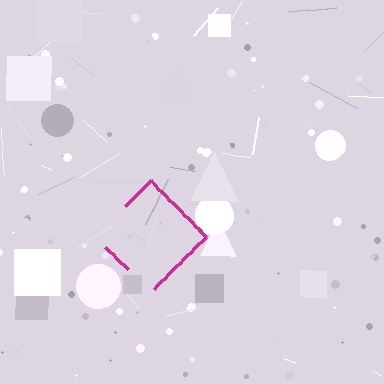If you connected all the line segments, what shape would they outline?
They would outline a diamond.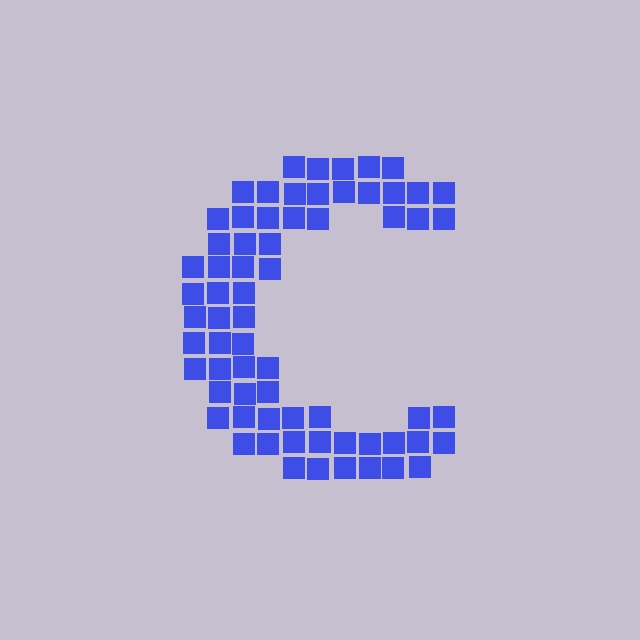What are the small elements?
The small elements are squares.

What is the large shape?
The large shape is the letter C.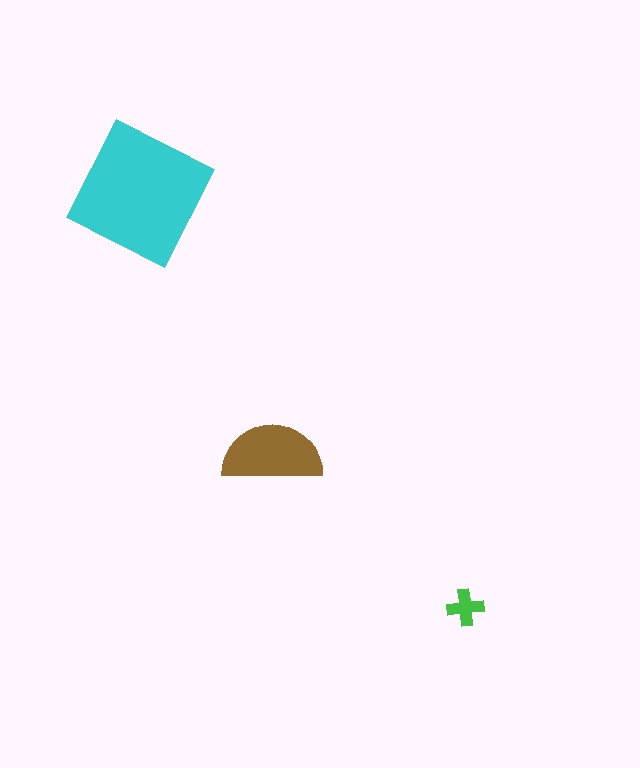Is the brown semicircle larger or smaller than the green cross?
Larger.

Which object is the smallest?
The green cross.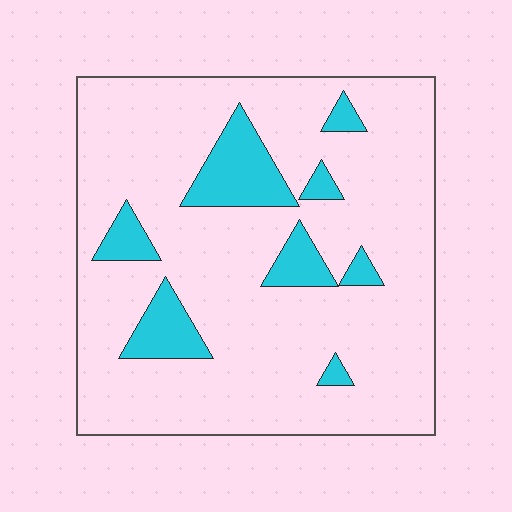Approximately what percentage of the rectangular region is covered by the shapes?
Approximately 15%.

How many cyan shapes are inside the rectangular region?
8.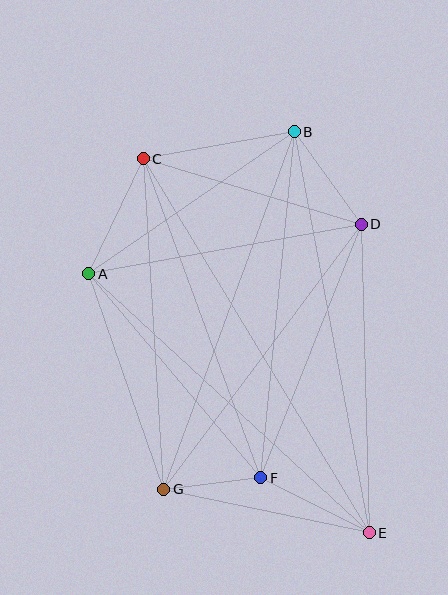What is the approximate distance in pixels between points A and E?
The distance between A and E is approximately 382 pixels.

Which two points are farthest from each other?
Points C and E are farthest from each other.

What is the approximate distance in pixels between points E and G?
The distance between E and G is approximately 210 pixels.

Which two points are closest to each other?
Points F and G are closest to each other.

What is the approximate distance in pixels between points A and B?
The distance between A and B is approximately 250 pixels.